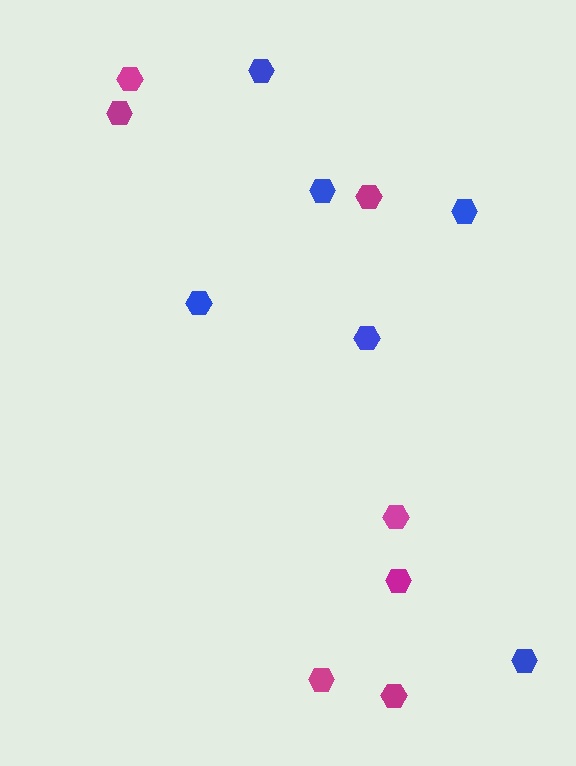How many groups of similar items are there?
There are 2 groups: one group of magenta hexagons (7) and one group of blue hexagons (6).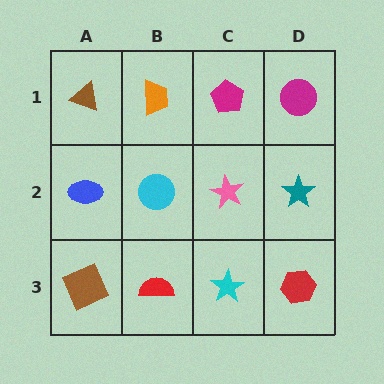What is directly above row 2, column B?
An orange trapezoid.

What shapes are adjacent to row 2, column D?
A magenta circle (row 1, column D), a red hexagon (row 3, column D), a pink star (row 2, column C).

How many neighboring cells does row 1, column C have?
3.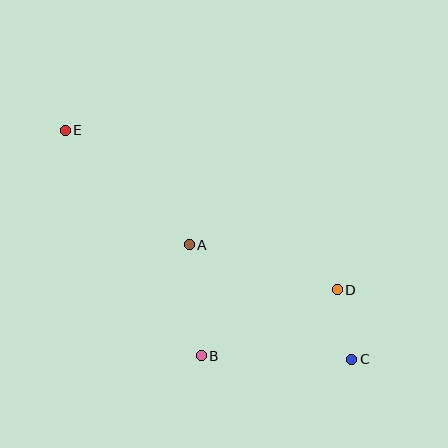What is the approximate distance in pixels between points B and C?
The distance between B and C is approximately 150 pixels.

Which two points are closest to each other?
Points C and D are closest to each other.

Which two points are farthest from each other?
Points C and E are farthest from each other.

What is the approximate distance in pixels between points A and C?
The distance between A and C is approximately 199 pixels.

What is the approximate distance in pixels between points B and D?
The distance between B and D is approximately 151 pixels.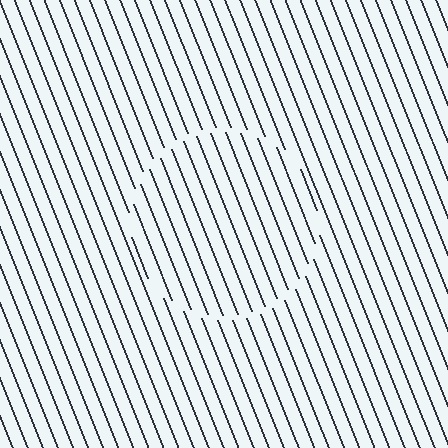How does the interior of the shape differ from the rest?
The interior of the shape contains the same grating, shifted by half a period — the contour is defined by the phase discontinuity where line-ends from the inner and outer gratings abut.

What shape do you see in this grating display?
An illusory circle. The interior of the shape contains the same grating, shifted by half a period — the contour is defined by the phase discontinuity where line-ends from the inner and outer gratings abut.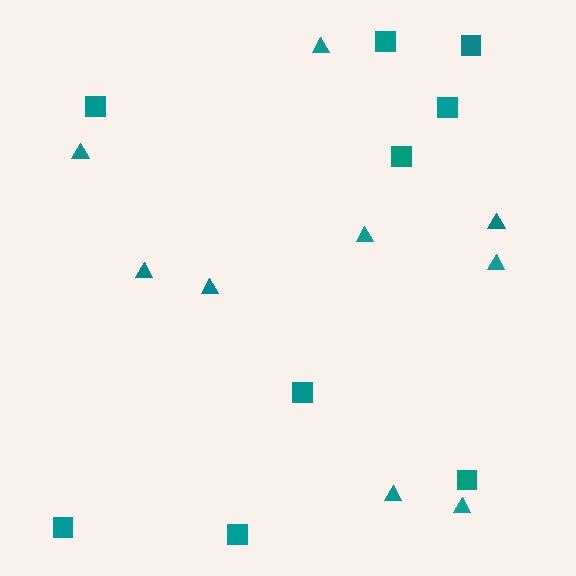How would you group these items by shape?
There are 2 groups: one group of squares (9) and one group of triangles (9).